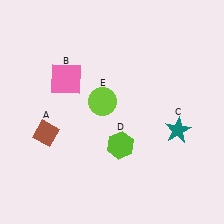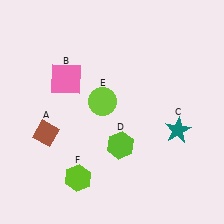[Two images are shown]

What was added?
A lime hexagon (F) was added in Image 2.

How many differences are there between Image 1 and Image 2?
There is 1 difference between the two images.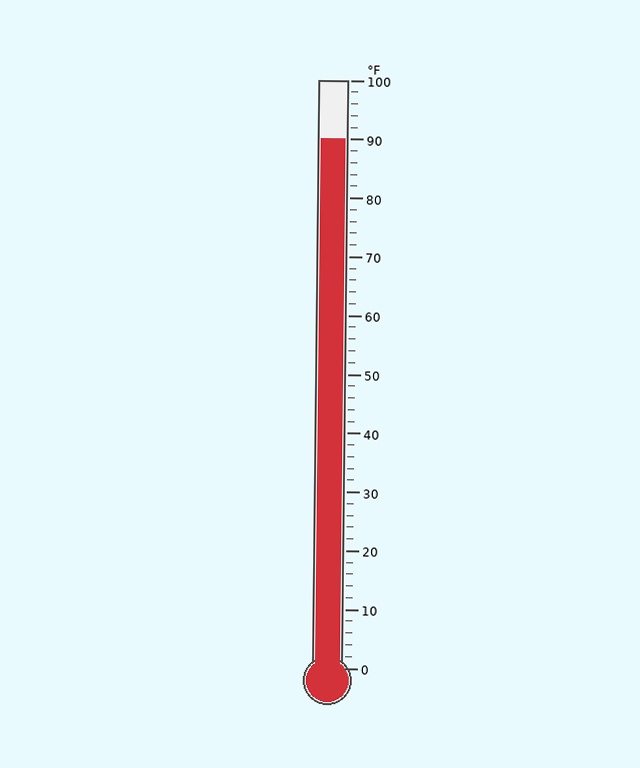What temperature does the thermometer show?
The thermometer shows approximately 90°F.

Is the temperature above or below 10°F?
The temperature is above 10°F.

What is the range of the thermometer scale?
The thermometer scale ranges from 0°F to 100°F.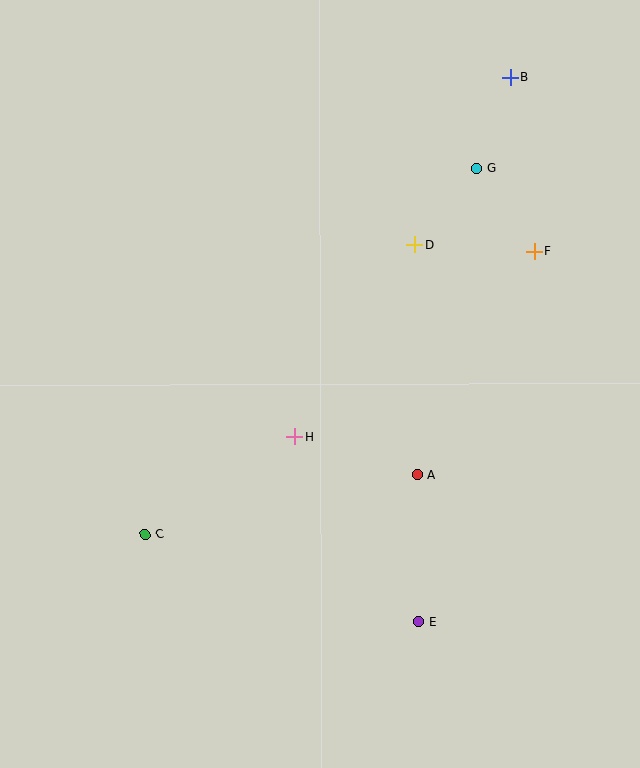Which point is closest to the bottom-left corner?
Point C is closest to the bottom-left corner.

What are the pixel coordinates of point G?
Point G is at (477, 168).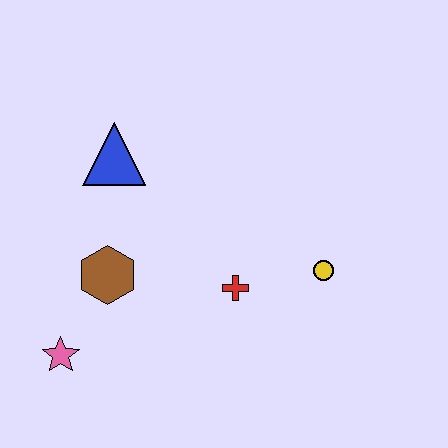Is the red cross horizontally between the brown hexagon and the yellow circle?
Yes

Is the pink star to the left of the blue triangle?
Yes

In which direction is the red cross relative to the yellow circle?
The red cross is to the left of the yellow circle.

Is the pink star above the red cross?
No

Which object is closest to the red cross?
The yellow circle is closest to the red cross.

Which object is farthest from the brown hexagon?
The yellow circle is farthest from the brown hexagon.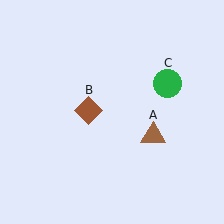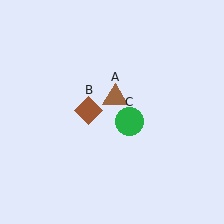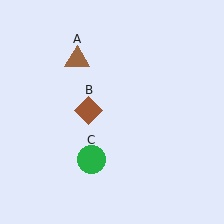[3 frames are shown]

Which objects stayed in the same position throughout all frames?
Brown diamond (object B) remained stationary.